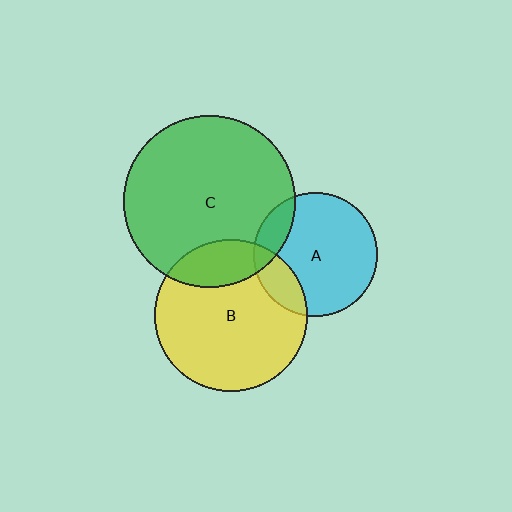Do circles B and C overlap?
Yes.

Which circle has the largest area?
Circle C (green).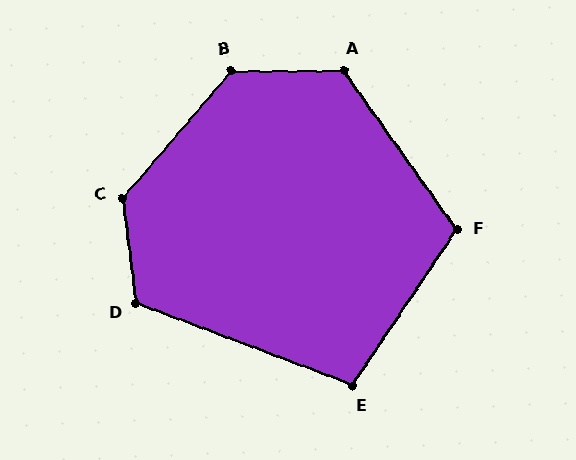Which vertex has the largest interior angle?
C, at approximately 132 degrees.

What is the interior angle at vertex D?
Approximately 118 degrees (obtuse).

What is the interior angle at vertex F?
Approximately 111 degrees (obtuse).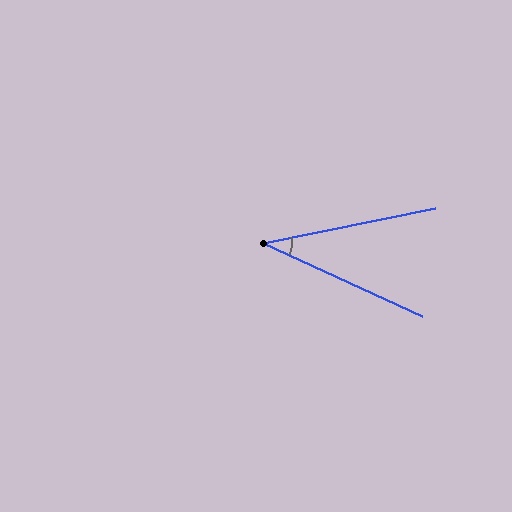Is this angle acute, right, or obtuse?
It is acute.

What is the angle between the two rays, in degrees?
Approximately 36 degrees.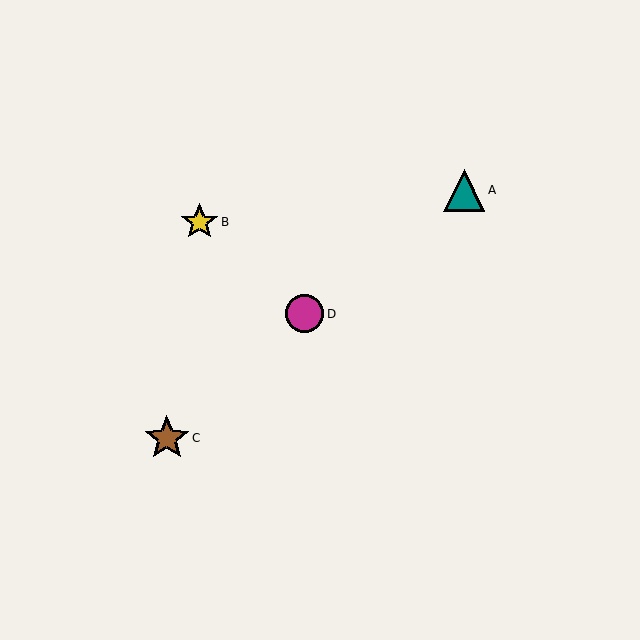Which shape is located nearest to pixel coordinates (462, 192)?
The teal triangle (labeled A) at (464, 190) is nearest to that location.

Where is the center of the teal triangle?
The center of the teal triangle is at (464, 190).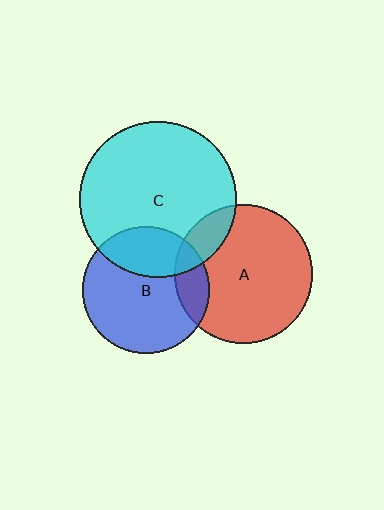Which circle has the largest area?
Circle C (cyan).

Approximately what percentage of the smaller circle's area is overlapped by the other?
Approximately 30%.